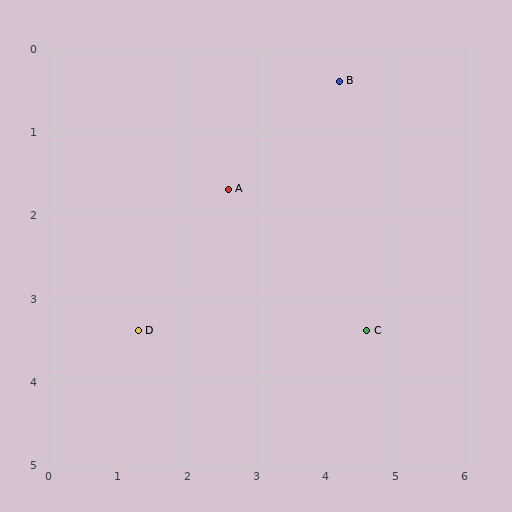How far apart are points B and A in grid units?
Points B and A are about 2.1 grid units apart.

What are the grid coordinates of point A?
Point A is at approximately (2.6, 1.7).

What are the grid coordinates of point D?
Point D is at approximately (1.3, 3.4).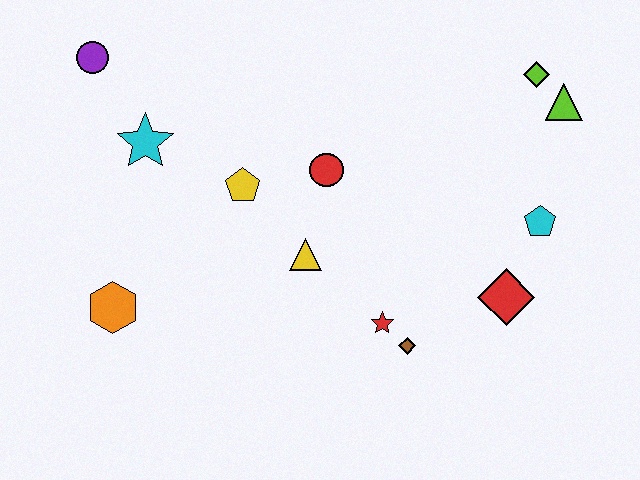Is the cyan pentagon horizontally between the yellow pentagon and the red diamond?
No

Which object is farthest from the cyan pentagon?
The purple circle is farthest from the cyan pentagon.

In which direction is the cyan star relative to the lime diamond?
The cyan star is to the left of the lime diamond.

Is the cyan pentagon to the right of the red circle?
Yes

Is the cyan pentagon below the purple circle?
Yes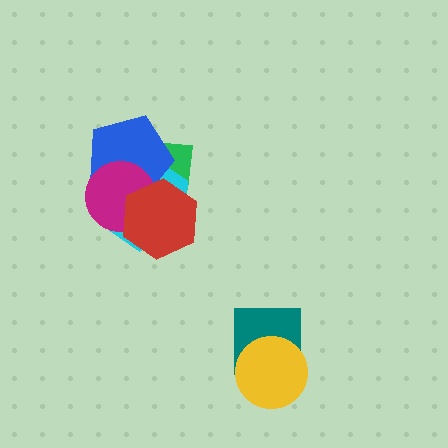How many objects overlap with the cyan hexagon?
4 objects overlap with the cyan hexagon.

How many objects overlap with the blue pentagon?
4 objects overlap with the blue pentagon.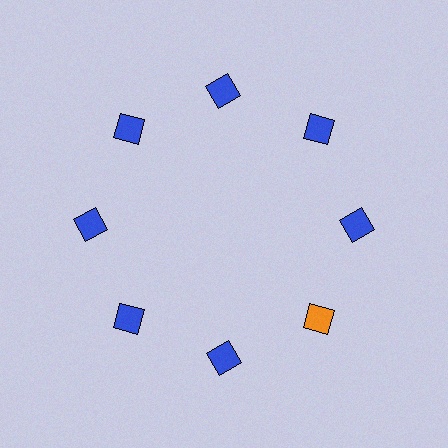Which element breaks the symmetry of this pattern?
The orange diamond at roughly the 4 o'clock position breaks the symmetry. All other shapes are blue diamonds.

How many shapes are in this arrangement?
There are 8 shapes arranged in a ring pattern.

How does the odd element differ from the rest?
It has a different color: orange instead of blue.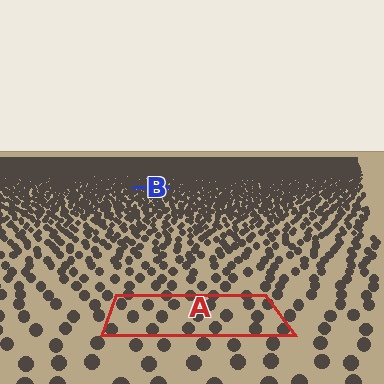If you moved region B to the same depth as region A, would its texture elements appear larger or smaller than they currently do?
They would appear larger. At a closer depth, the same texture elements are projected at a bigger on-screen size.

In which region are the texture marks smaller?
The texture marks are smaller in region B, because it is farther away.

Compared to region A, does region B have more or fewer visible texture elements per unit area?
Region B has more texture elements per unit area — they are packed more densely because it is farther away.